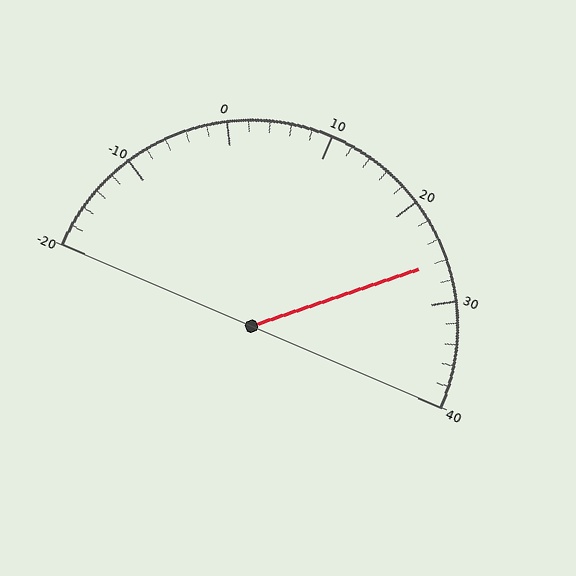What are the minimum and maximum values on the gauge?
The gauge ranges from -20 to 40.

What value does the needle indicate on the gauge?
The needle indicates approximately 26.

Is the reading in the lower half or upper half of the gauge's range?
The reading is in the upper half of the range (-20 to 40).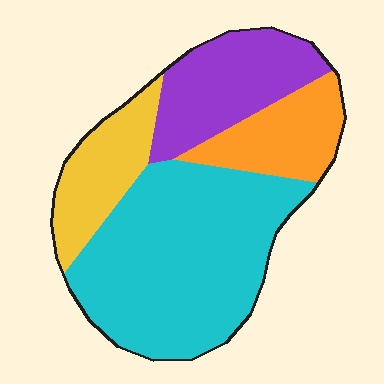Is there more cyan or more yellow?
Cyan.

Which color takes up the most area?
Cyan, at roughly 50%.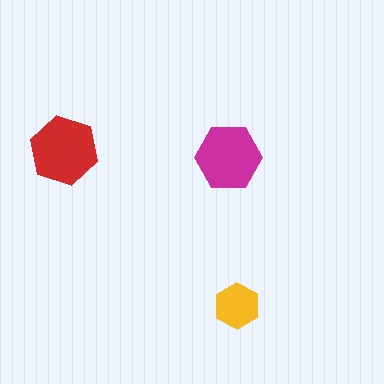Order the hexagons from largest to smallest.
the red one, the magenta one, the yellow one.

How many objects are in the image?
There are 3 objects in the image.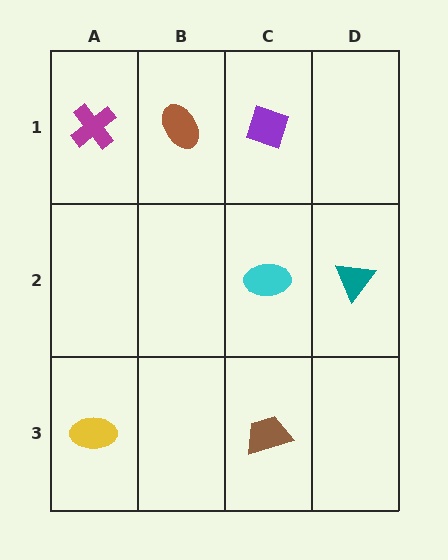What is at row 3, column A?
A yellow ellipse.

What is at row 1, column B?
A brown ellipse.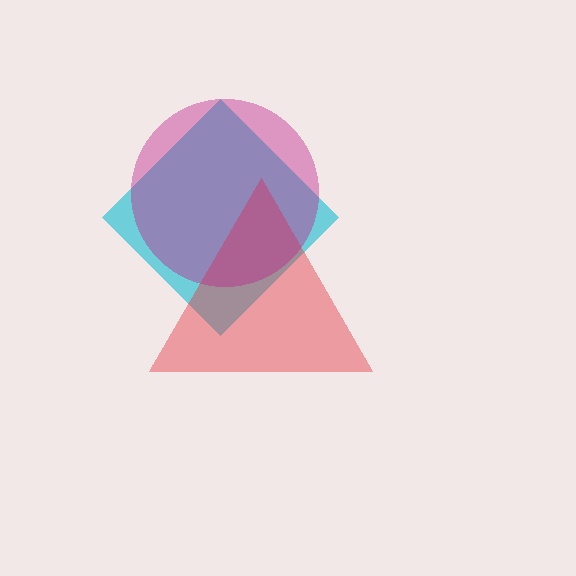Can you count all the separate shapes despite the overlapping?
Yes, there are 3 separate shapes.